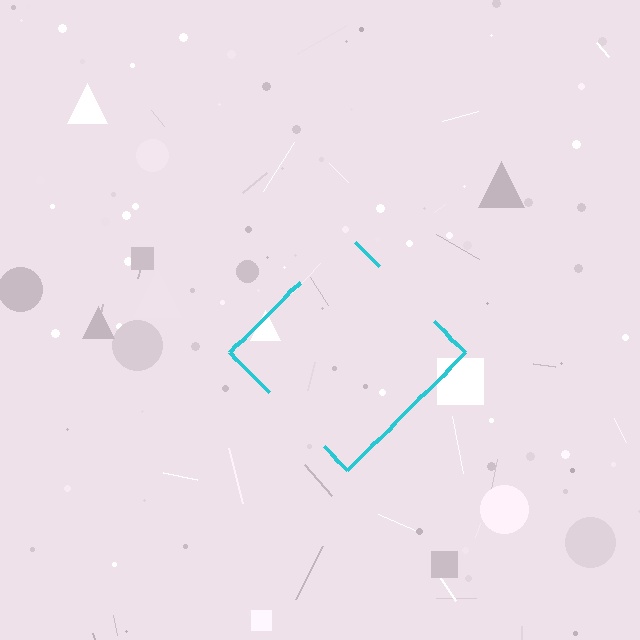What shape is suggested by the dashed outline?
The dashed outline suggests a diamond.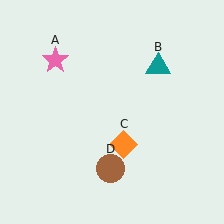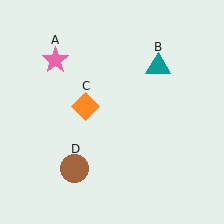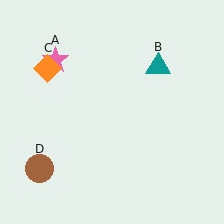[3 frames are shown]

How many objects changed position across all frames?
2 objects changed position: orange diamond (object C), brown circle (object D).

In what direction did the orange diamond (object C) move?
The orange diamond (object C) moved up and to the left.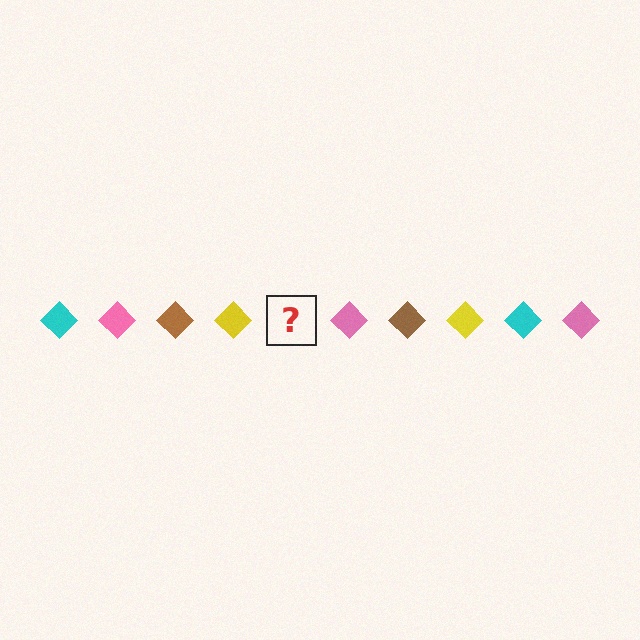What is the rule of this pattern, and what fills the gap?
The rule is that the pattern cycles through cyan, pink, brown, yellow diamonds. The gap should be filled with a cyan diamond.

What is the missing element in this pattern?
The missing element is a cyan diamond.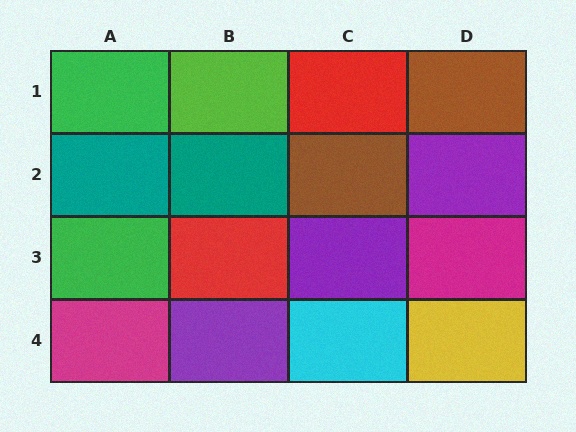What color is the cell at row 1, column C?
Red.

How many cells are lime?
1 cell is lime.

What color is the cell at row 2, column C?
Brown.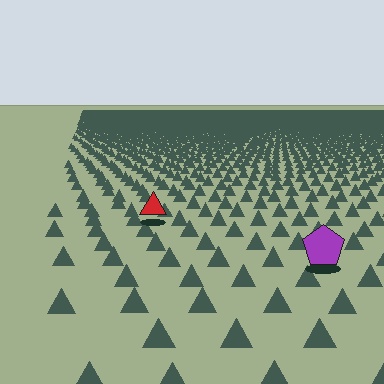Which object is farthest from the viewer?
The red triangle is farthest from the viewer. It appears smaller and the ground texture around it is denser.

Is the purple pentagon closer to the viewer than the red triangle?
Yes. The purple pentagon is closer — you can tell from the texture gradient: the ground texture is coarser near it.